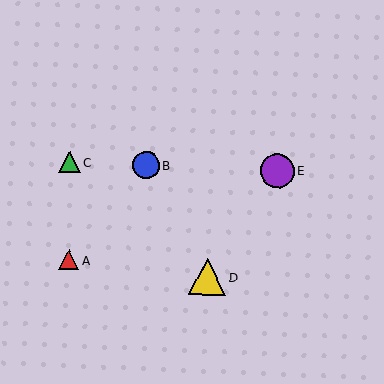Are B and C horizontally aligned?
Yes, both are at y≈165.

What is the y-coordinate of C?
Object C is at y≈162.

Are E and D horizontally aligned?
No, E is at y≈171 and D is at y≈277.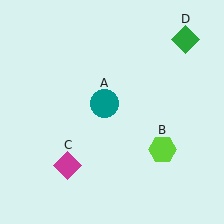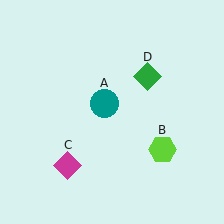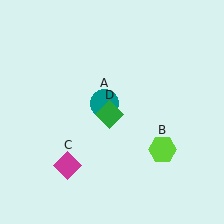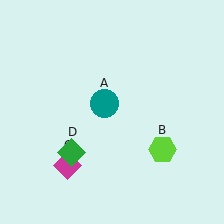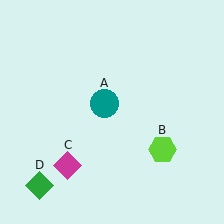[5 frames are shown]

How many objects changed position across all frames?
1 object changed position: green diamond (object D).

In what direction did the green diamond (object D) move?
The green diamond (object D) moved down and to the left.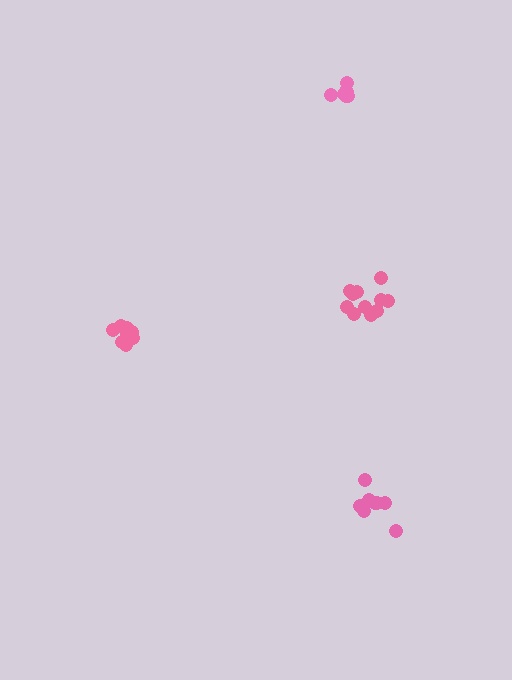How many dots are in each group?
Group 1: 8 dots, Group 2: 10 dots, Group 3: 11 dots, Group 4: 7 dots (36 total).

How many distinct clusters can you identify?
There are 4 distinct clusters.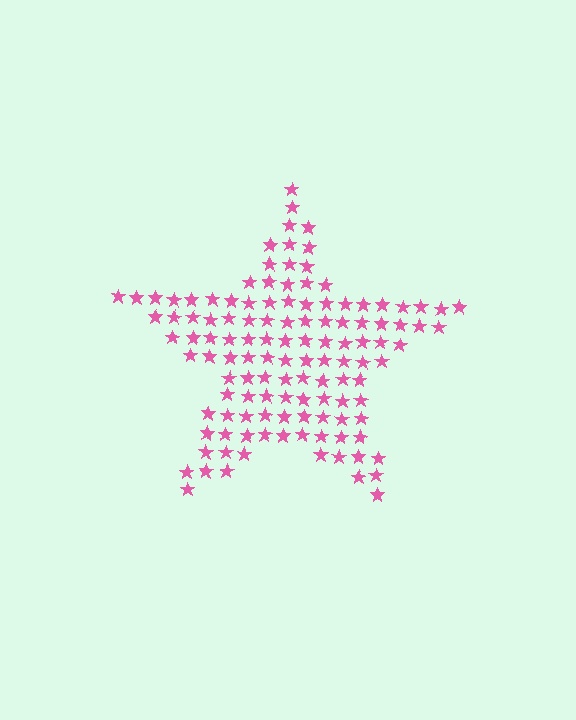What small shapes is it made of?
It is made of small stars.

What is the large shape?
The large shape is a star.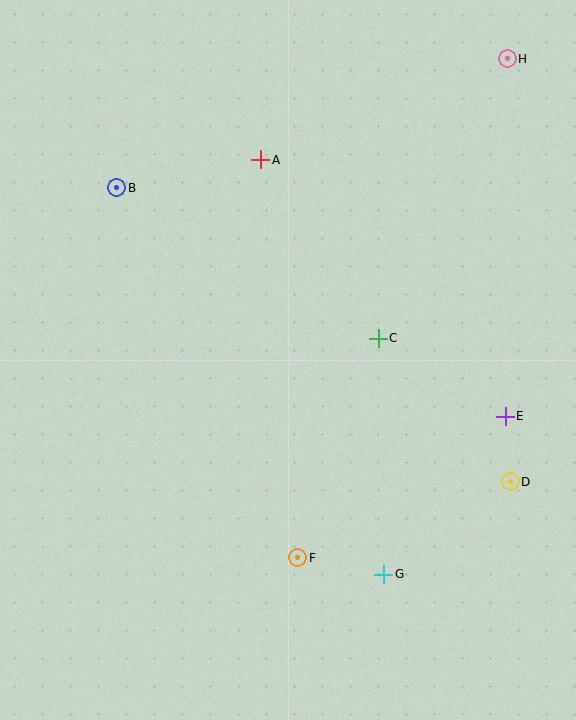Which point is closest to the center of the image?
Point C at (378, 338) is closest to the center.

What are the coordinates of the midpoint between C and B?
The midpoint between C and B is at (247, 263).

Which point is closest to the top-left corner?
Point B is closest to the top-left corner.